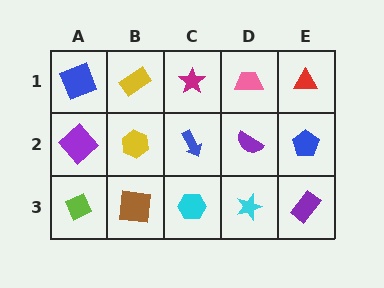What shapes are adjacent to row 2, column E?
A red triangle (row 1, column E), a purple rectangle (row 3, column E), a purple semicircle (row 2, column D).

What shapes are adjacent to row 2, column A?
A blue square (row 1, column A), a lime diamond (row 3, column A), a yellow hexagon (row 2, column B).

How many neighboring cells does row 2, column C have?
4.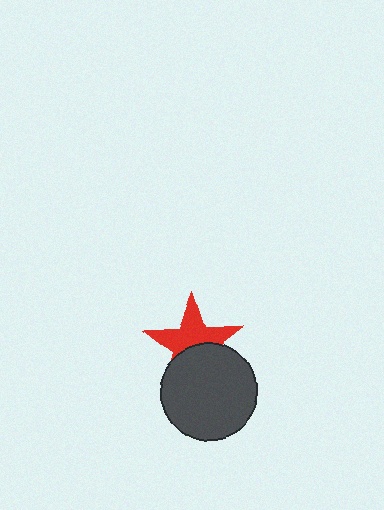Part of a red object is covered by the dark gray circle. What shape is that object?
It is a star.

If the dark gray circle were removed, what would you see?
You would see the complete red star.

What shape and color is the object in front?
The object in front is a dark gray circle.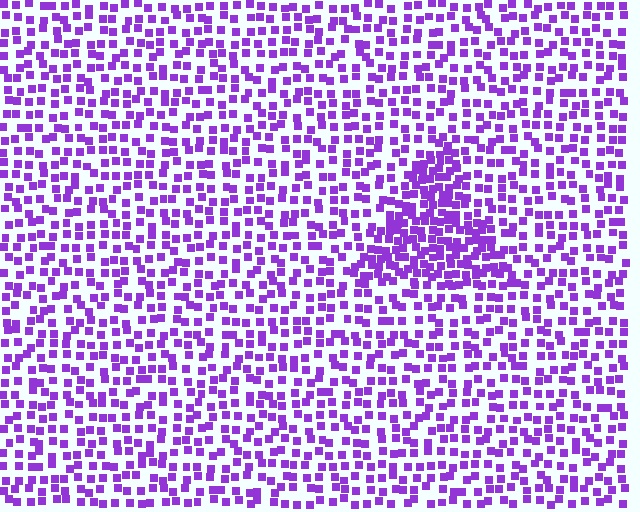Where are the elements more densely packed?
The elements are more densely packed inside the triangle boundary.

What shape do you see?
I see a triangle.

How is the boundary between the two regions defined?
The boundary is defined by a change in element density (approximately 1.9x ratio). All elements are the same color, size, and shape.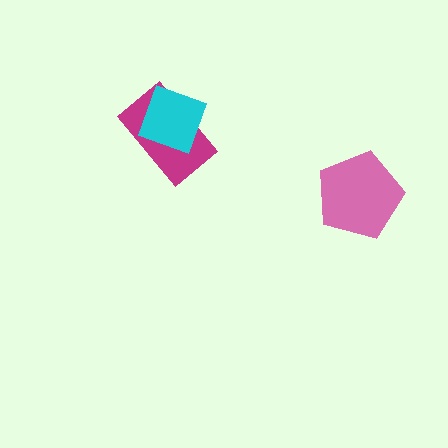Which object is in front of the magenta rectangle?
The cyan square is in front of the magenta rectangle.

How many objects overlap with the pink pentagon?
0 objects overlap with the pink pentagon.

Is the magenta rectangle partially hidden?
Yes, it is partially covered by another shape.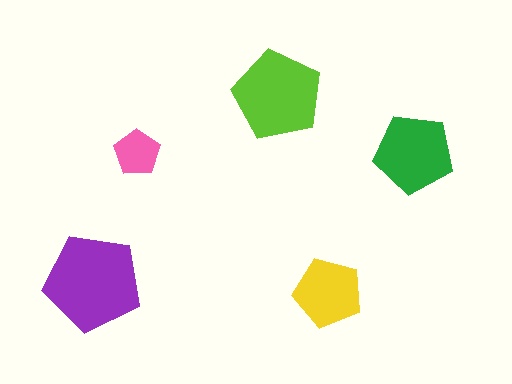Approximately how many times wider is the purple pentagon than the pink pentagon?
About 2 times wider.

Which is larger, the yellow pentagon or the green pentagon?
The green one.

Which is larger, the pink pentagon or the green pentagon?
The green one.